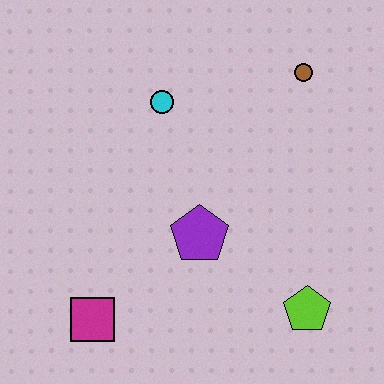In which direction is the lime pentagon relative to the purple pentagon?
The lime pentagon is to the right of the purple pentagon.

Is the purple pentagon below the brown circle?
Yes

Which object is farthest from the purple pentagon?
The brown circle is farthest from the purple pentagon.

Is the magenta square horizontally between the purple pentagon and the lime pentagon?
No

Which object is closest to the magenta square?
The purple pentagon is closest to the magenta square.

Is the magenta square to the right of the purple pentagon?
No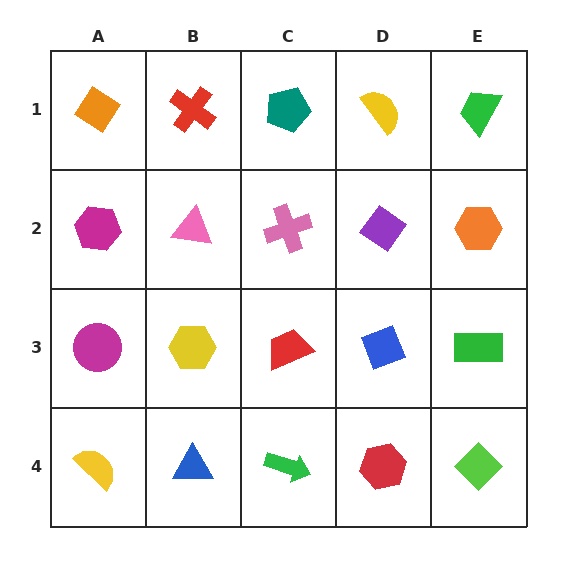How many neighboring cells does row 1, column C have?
3.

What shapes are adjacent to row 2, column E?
A green trapezoid (row 1, column E), a green rectangle (row 3, column E), a purple diamond (row 2, column D).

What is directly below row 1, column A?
A magenta hexagon.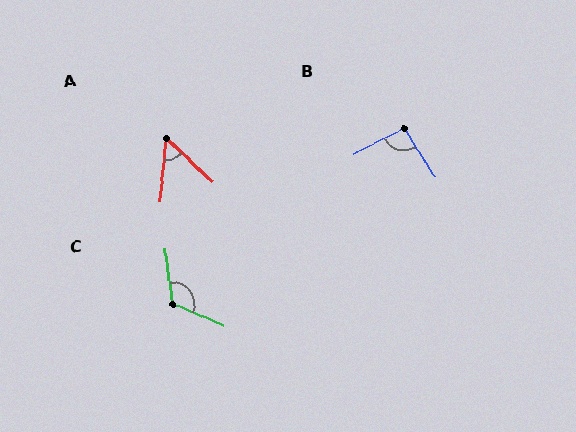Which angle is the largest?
C, at approximately 121 degrees.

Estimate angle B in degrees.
Approximately 94 degrees.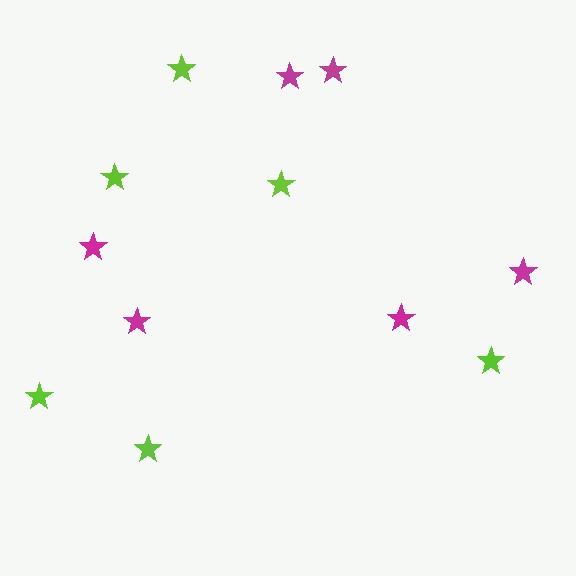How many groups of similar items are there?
There are 2 groups: one group of lime stars (6) and one group of magenta stars (6).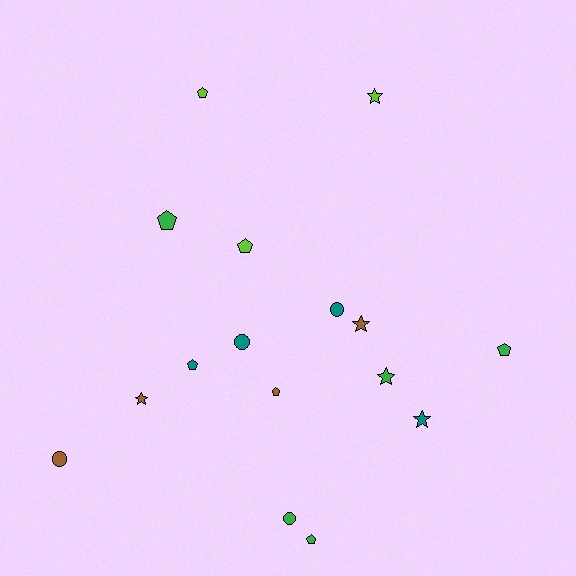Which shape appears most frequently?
Pentagon, with 7 objects.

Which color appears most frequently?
Green, with 5 objects.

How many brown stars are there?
There are 2 brown stars.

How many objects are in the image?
There are 16 objects.